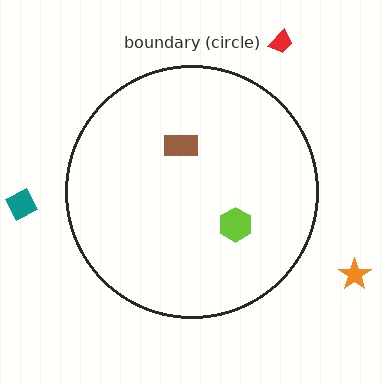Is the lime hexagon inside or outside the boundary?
Inside.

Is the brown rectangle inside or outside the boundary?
Inside.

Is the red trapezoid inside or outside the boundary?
Outside.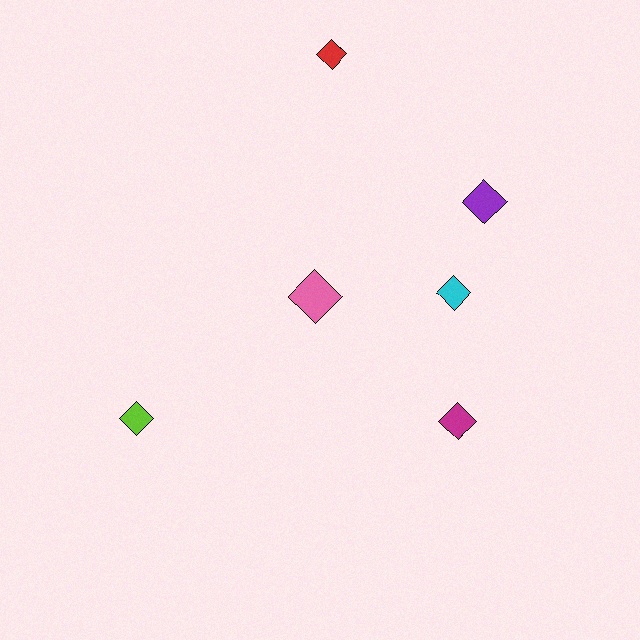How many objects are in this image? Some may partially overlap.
There are 6 objects.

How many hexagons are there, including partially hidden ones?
There are no hexagons.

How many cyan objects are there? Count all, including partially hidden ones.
There is 1 cyan object.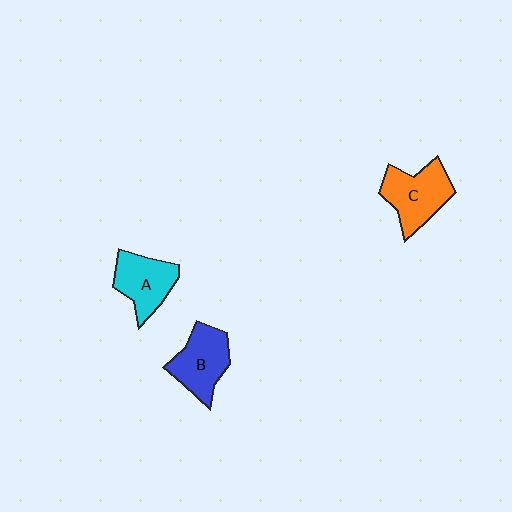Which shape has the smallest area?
Shape A (cyan).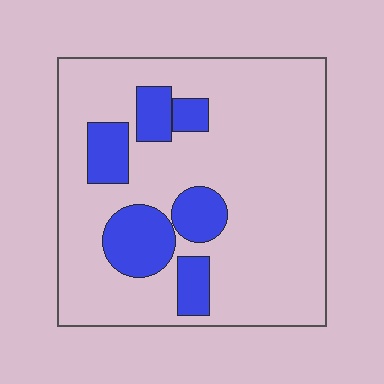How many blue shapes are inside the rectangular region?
6.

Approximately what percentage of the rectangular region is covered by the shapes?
Approximately 20%.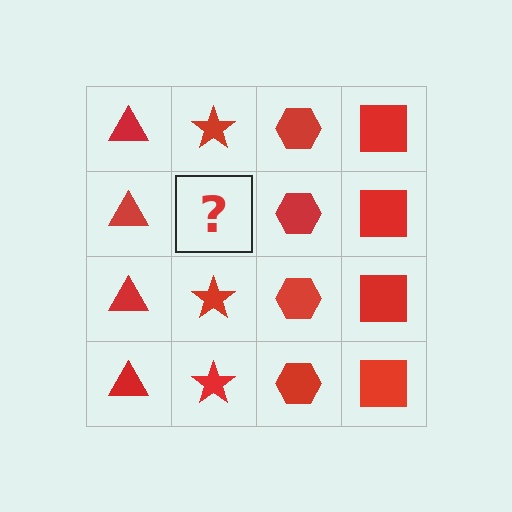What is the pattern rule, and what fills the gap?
The rule is that each column has a consistent shape. The gap should be filled with a red star.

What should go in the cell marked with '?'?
The missing cell should contain a red star.